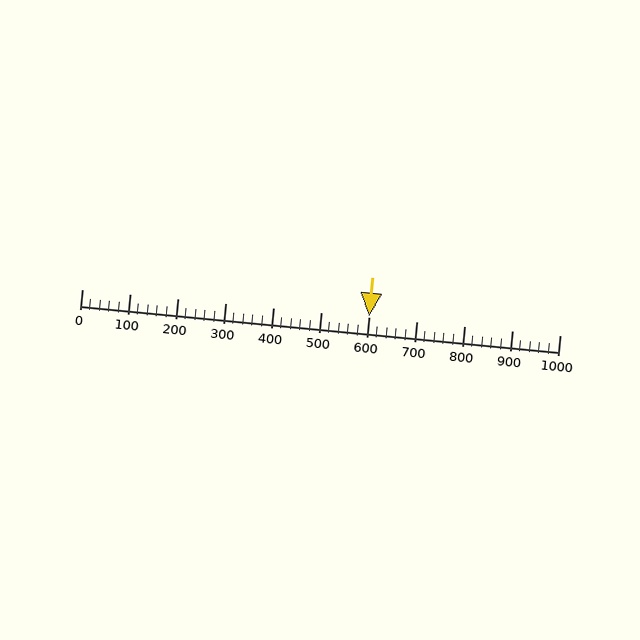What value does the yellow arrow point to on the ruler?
The yellow arrow points to approximately 600.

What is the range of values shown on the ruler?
The ruler shows values from 0 to 1000.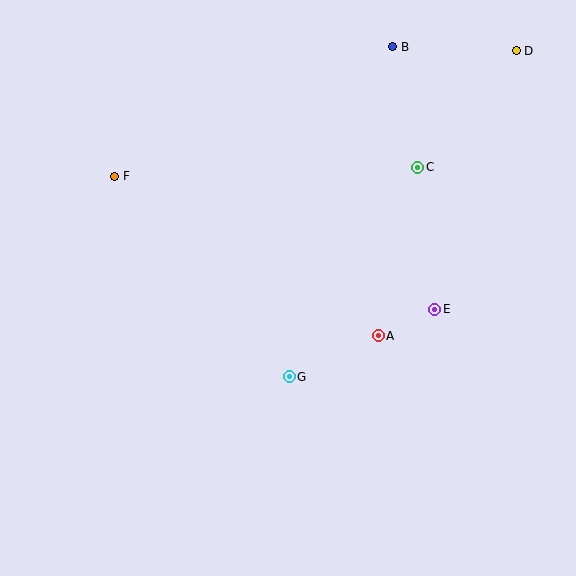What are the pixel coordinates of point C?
Point C is at (418, 167).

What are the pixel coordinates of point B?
Point B is at (393, 47).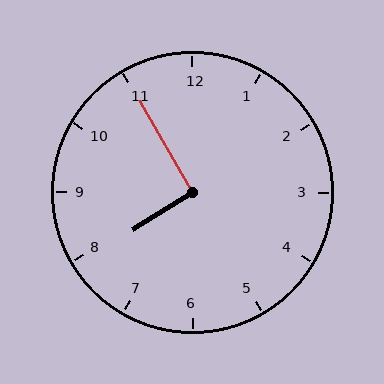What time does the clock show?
7:55.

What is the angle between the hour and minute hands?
Approximately 92 degrees.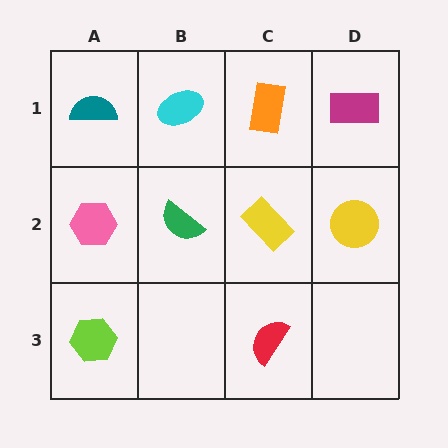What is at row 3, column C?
A red semicircle.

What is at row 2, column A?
A pink hexagon.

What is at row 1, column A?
A teal semicircle.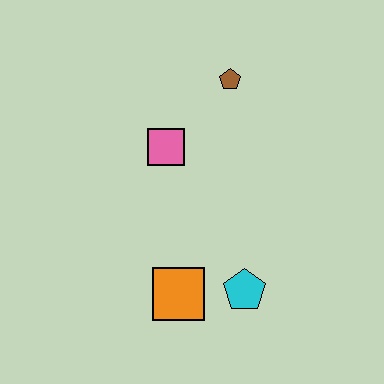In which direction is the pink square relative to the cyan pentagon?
The pink square is above the cyan pentagon.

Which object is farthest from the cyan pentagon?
The brown pentagon is farthest from the cyan pentagon.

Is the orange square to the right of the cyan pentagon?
No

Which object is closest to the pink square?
The brown pentagon is closest to the pink square.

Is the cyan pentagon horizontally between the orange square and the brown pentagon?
No